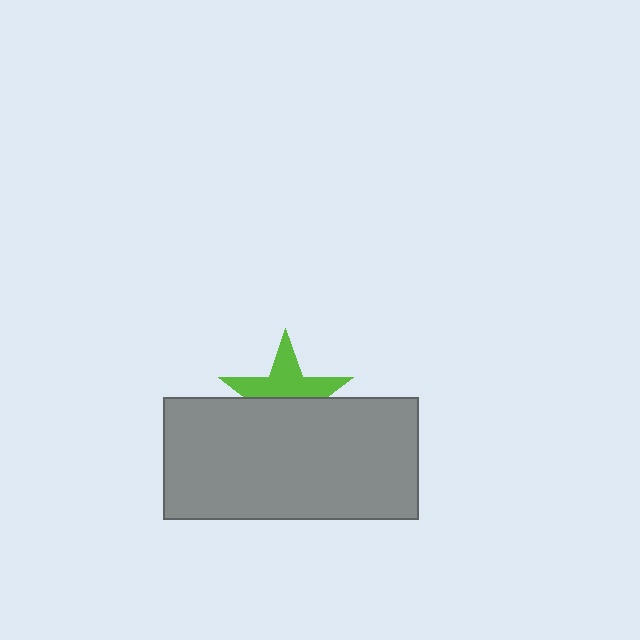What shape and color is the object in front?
The object in front is a gray rectangle.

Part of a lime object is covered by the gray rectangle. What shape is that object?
It is a star.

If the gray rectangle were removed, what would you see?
You would see the complete lime star.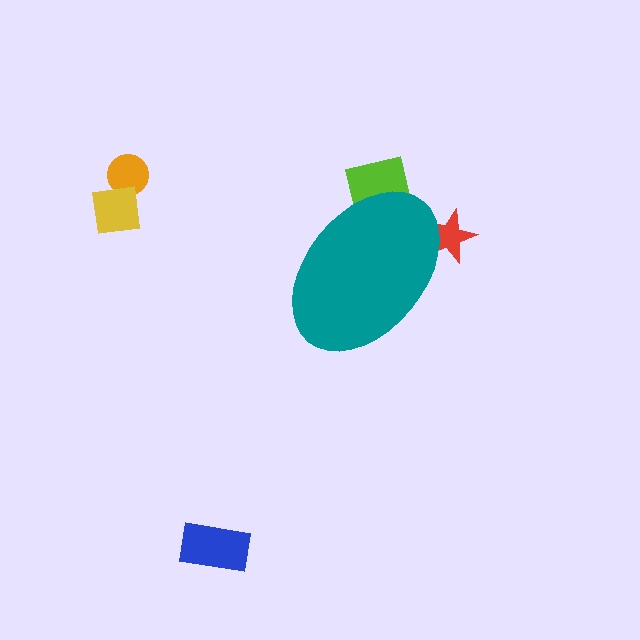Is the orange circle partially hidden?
No, the orange circle is fully visible.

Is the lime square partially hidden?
Yes, the lime square is partially hidden behind the teal ellipse.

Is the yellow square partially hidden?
No, the yellow square is fully visible.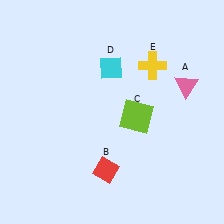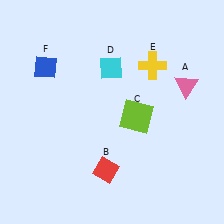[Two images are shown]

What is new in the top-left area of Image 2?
A blue diamond (F) was added in the top-left area of Image 2.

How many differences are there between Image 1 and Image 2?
There is 1 difference between the two images.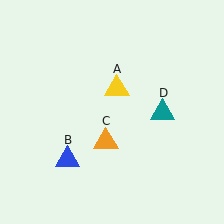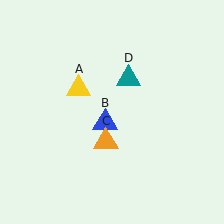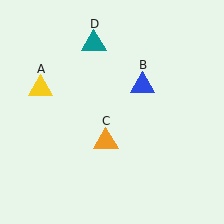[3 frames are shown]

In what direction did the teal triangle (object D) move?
The teal triangle (object D) moved up and to the left.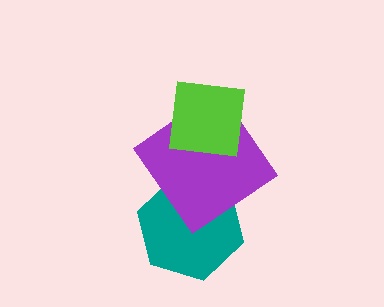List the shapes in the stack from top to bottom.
From top to bottom: the lime square, the purple diamond, the teal hexagon.